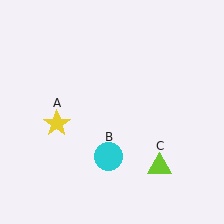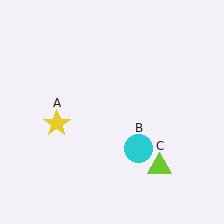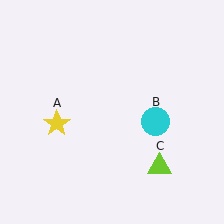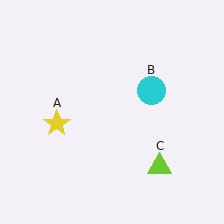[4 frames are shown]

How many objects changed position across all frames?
1 object changed position: cyan circle (object B).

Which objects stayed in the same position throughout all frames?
Yellow star (object A) and lime triangle (object C) remained stationary.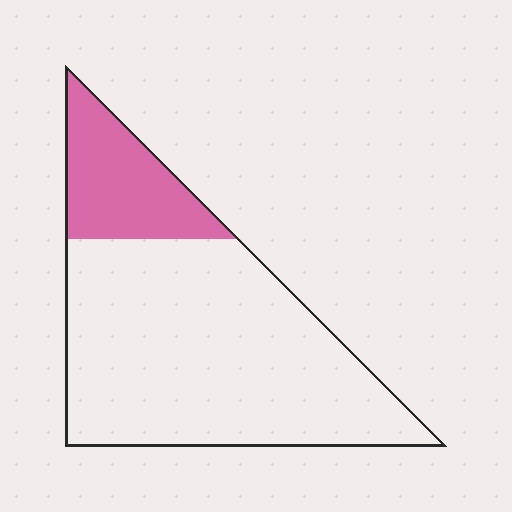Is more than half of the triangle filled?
No.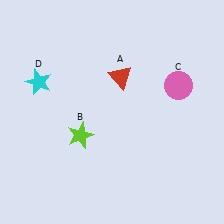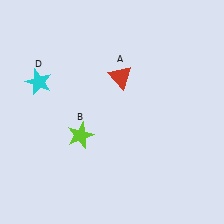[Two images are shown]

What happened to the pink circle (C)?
The pink circle (C) was removed in Image 2. It was in the top-right area of Image 1.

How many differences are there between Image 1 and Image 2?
There is 1 difference between the two images.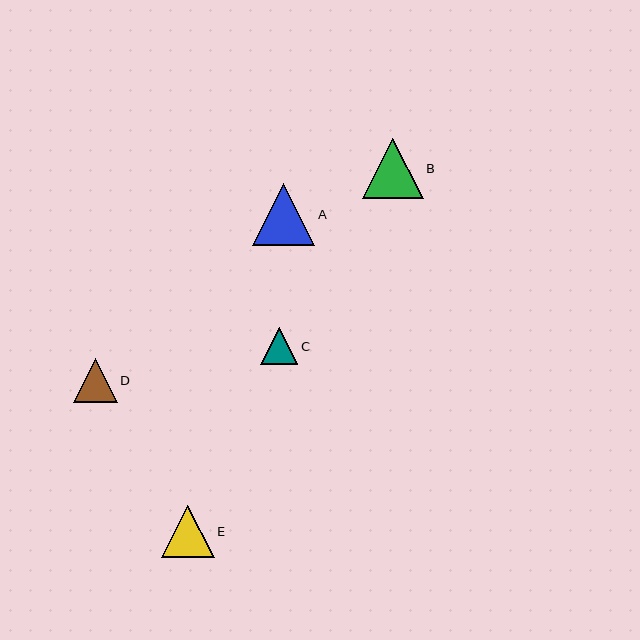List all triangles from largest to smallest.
From largest to smallest: A, B, E, D, C.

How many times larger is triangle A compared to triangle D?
Triangle A is approximately 1.4 times the size of triangle D.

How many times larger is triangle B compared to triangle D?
Triangle B is approximately 1.4 times the size of triangle D.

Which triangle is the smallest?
Triangle C is the smallest with a size of approximately 38 pixels.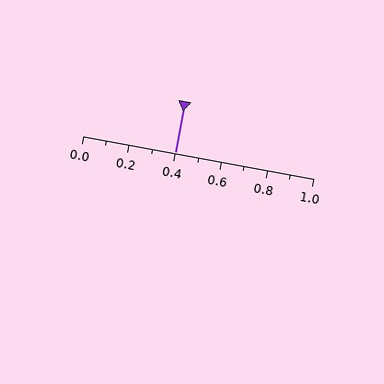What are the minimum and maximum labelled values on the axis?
The axis runs from 0.0 to 1.0.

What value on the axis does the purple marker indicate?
The marker indicates approximately 0.4.